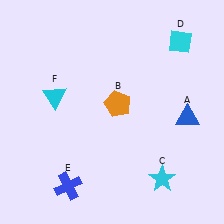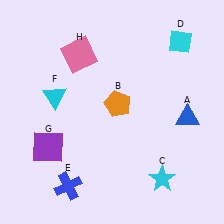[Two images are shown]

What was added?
A purple square (G), a pink square (H) were added in Image 2.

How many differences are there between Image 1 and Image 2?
There are 2 differences between the two images.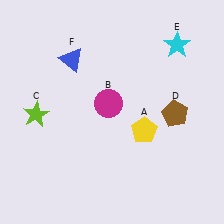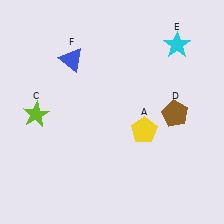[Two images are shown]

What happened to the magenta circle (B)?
The magenta circle (B) was removed in Image 2. It was in the top-left area of Image 1.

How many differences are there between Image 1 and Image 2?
There is 1 difference between the two images.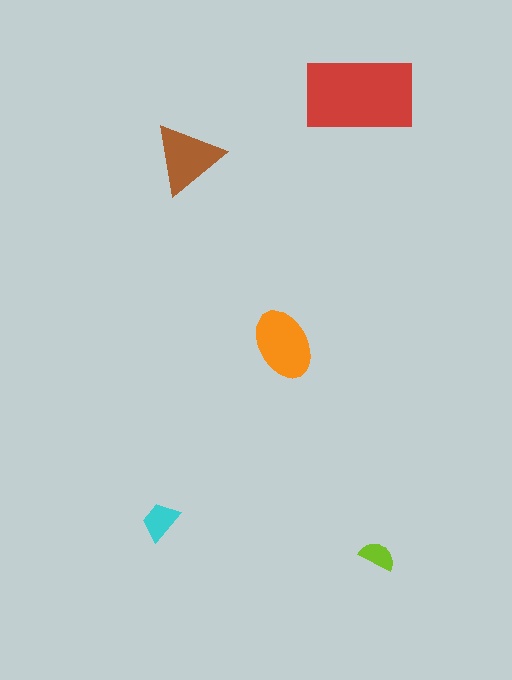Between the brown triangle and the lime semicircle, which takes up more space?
The brown triangle.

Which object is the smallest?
The lime semicircle.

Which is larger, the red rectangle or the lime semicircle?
The red rectangle.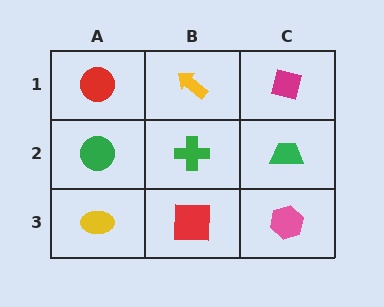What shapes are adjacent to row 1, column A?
A green circle (row 2, column A), a yellow arrow (row 1, column B).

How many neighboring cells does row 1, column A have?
2.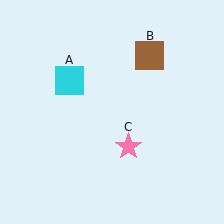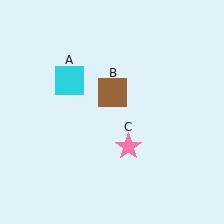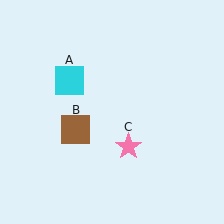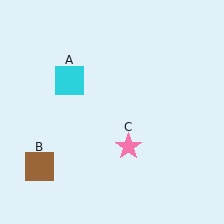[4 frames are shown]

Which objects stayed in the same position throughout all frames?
Cyan square (object A) and pink star (object C) remained stationary.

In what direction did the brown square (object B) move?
The brown square (object B) moved down and to the left.